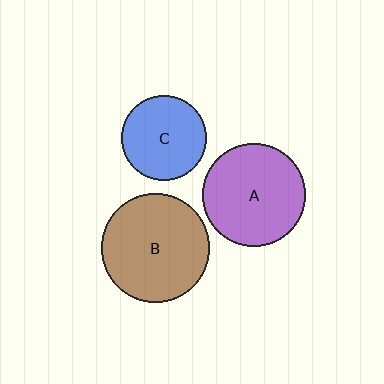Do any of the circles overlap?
No, none of the circles overlap.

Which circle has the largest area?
Circle B (brown).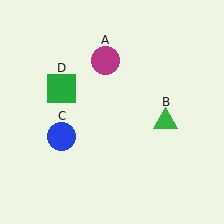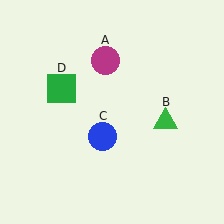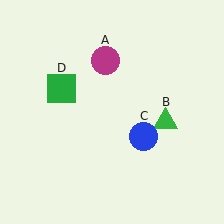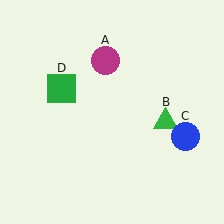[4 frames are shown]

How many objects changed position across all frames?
1 object changed position: blue circle (object C).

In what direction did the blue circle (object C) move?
The blue circle (object C) moved right.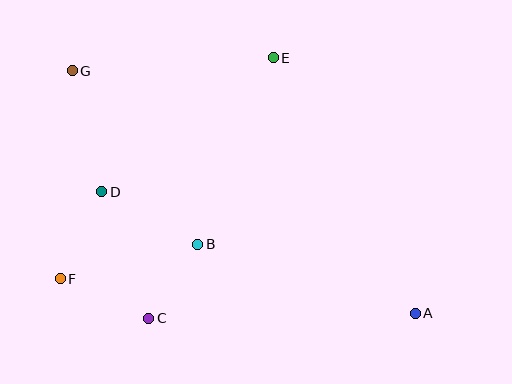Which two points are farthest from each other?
Points A and G are farthest from each other.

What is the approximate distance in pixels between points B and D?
The distance between B and D is approximately 109 pixels.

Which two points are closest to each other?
Points B and C are closest to each other.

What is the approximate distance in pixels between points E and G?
The distance between E and G is approximately 201 pixels.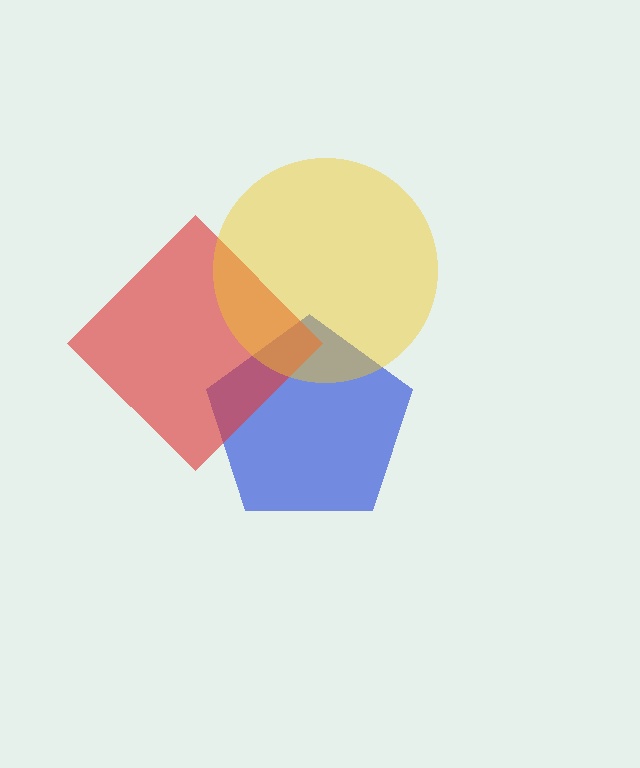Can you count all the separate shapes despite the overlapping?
Yes, there are 3 separate shapes.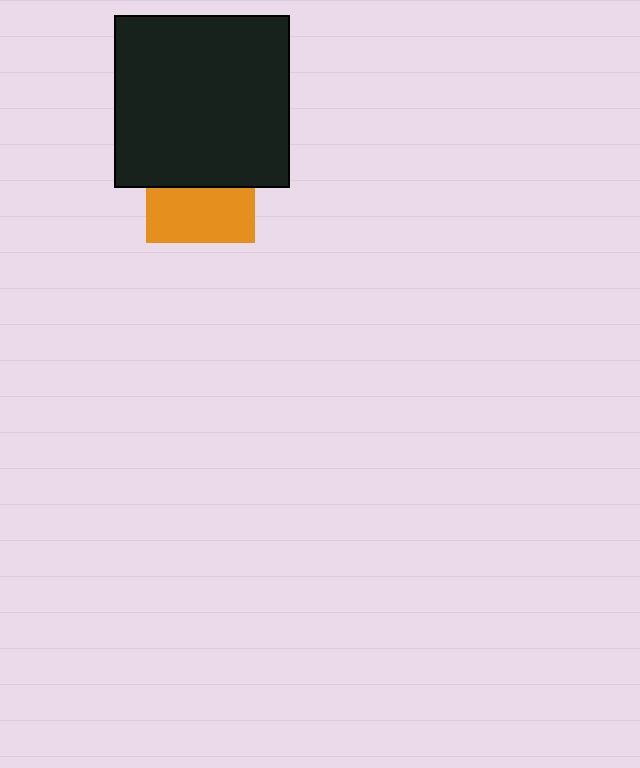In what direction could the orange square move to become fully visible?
The orange square could move down. That would shift it out from behind the black rectangle entirely.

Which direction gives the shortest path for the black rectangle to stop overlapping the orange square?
Moving up gives the shortest separation.